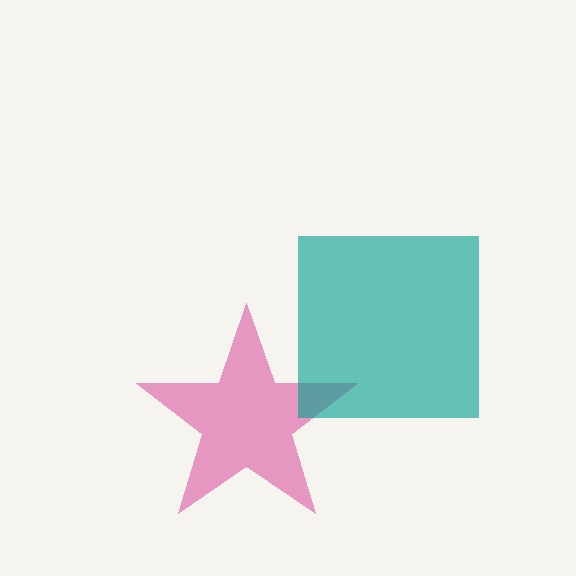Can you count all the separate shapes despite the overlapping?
Yes, there are 2 separate shapes.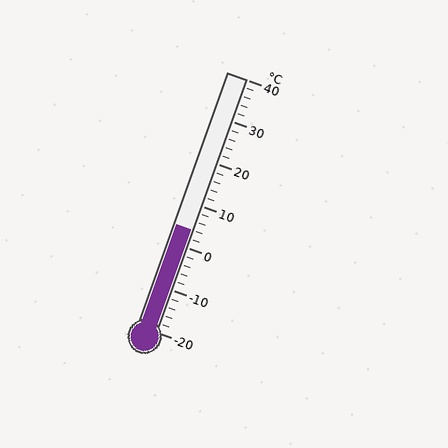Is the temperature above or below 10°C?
The temperature is below 10°C.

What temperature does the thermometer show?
The thermometer shows approximately 4°C.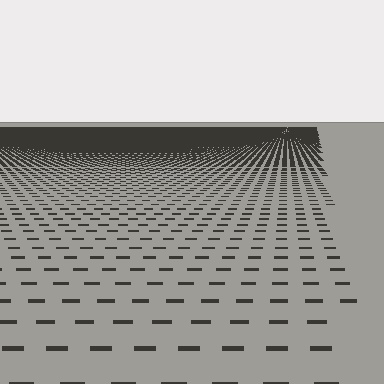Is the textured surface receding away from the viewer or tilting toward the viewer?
The surface is receding away from the viewer. Texture elements get smaller and denser toward the top.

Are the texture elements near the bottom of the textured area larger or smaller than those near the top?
Larger. Near the bottom, elements are closer to the viewer and appear at a bigger on-screen size.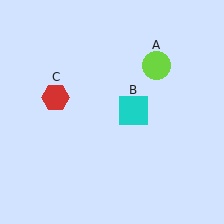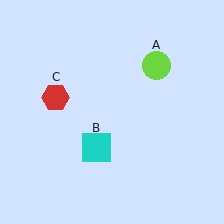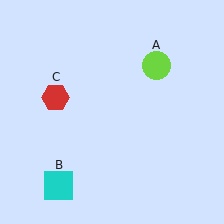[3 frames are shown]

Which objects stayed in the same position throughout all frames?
Lime circle (object A) and red hexagon (object C) remained stationary.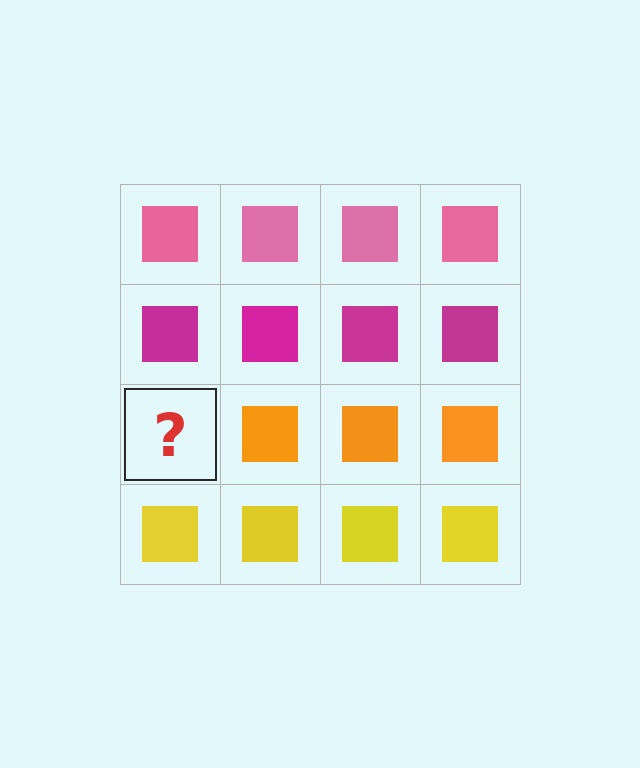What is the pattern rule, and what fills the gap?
The rule is that each row has a consistent color. The gap should be filled with an orange square.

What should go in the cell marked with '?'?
The missing cell should contain an orange square.